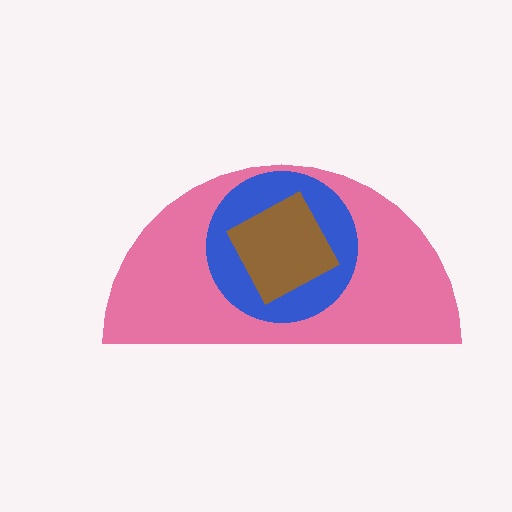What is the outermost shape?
The pink semicircle.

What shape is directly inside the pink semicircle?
The blue circle.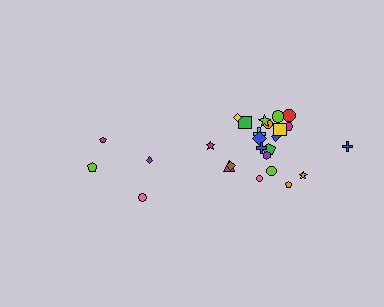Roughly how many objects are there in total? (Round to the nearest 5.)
Roughly 25 objects in total.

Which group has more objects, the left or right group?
The right group.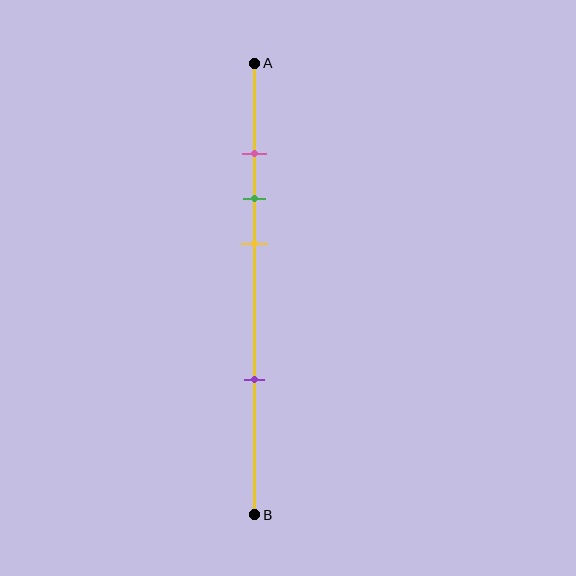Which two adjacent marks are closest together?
The pink and green marks are the closest adjacent pair.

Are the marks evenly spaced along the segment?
No, the marks are not evenly spaced.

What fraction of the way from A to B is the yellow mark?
The yellow mark is approximately 40% (0.4) of the way from A to B.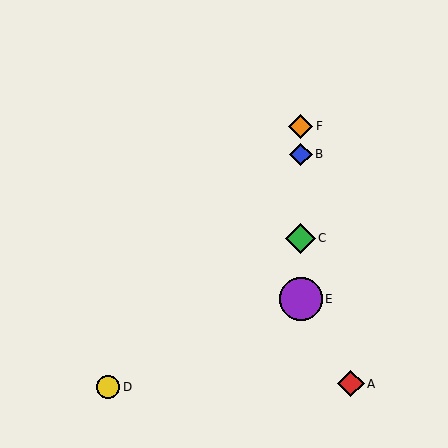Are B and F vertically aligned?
Yes, both are at x≈301.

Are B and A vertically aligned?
No, B is at x≈301 and A is at x≈351.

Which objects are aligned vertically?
Objects B, C, E, F are aligned vertically.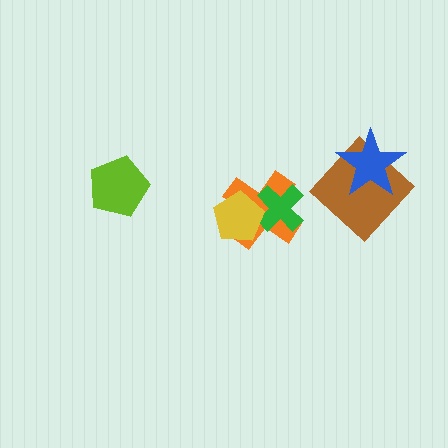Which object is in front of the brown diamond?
The blue star is in front of the brown diamond.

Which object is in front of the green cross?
The yellow pentagon is in front of the green cross.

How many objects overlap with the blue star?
1 object overlaps with the blue star.